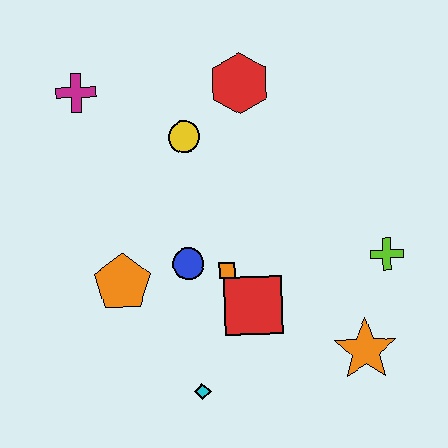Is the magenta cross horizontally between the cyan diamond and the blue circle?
No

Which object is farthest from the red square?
The magenta cross is farthest from the red square.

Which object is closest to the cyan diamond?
The red square is closest to the cyan diamond.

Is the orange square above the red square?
Yes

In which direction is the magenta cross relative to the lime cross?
The magenta cross is to the left of the lime cross.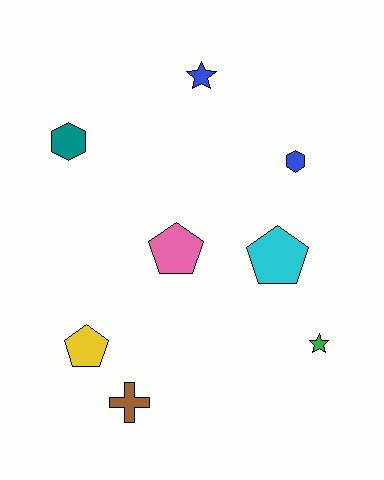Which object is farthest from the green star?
The teal hexagon is farthest from the green star.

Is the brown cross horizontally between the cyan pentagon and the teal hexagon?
Yes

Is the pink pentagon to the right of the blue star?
No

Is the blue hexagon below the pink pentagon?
No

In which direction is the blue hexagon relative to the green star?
The blue hexagon is above the green star.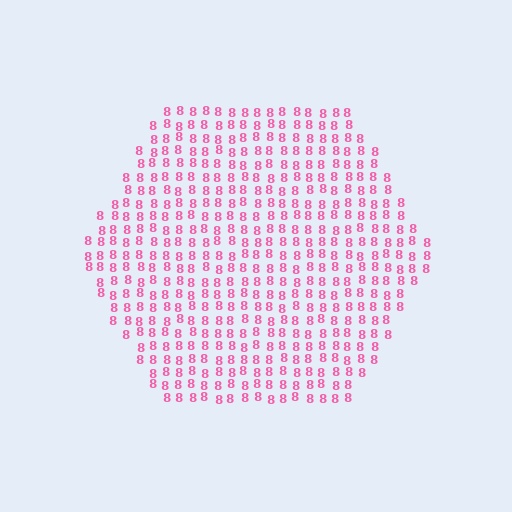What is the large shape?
The large shape is a hexagon.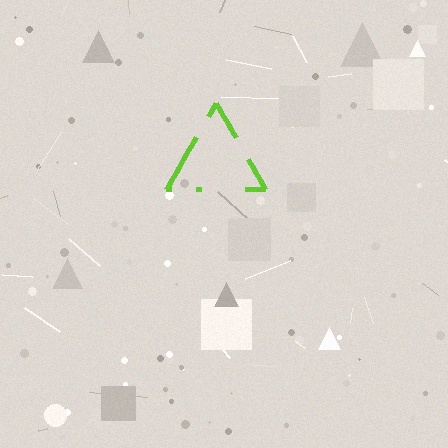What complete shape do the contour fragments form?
The contour fragments form a triangle.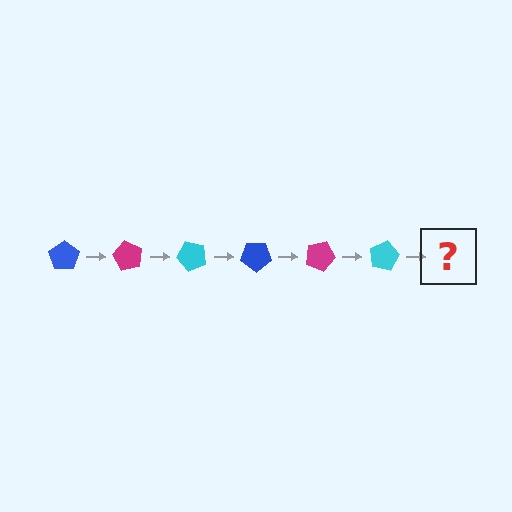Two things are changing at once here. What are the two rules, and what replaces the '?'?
The two rules are that it rotates 60 degrees each step and the color cycles through blue, magenta, and cyan. The '?' should be a blue pentagon, rotated 360 degrees from the start.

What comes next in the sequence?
The next element should be a blue pentagon, rotated 360 degrees from the start.